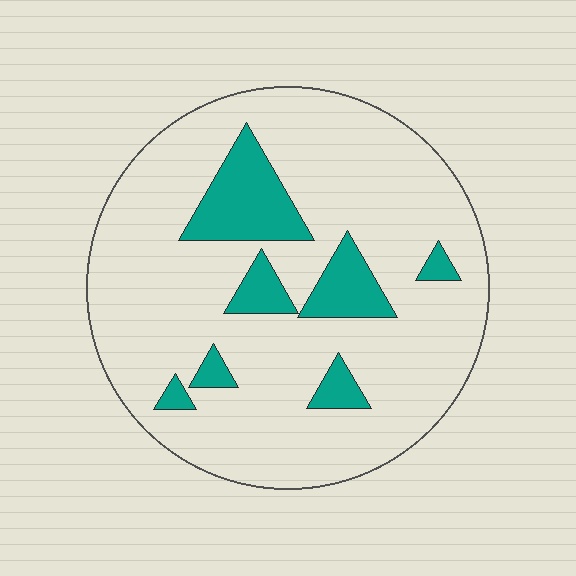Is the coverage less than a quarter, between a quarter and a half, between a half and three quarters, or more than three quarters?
Less than a quarter.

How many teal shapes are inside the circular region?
7.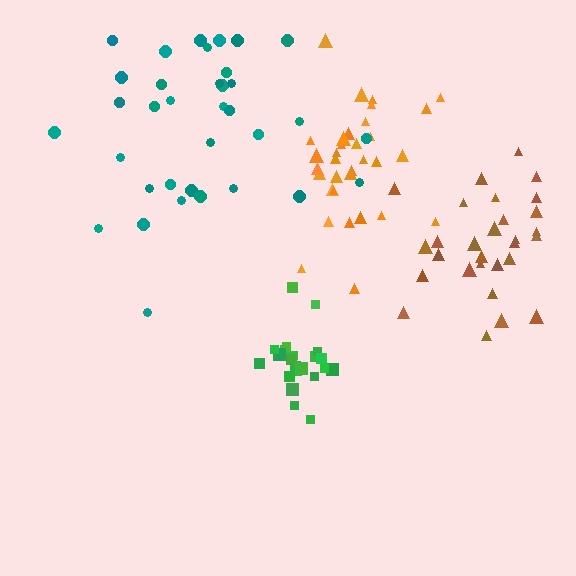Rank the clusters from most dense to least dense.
green, orange, brown, teal.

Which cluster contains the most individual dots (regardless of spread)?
Teal (35).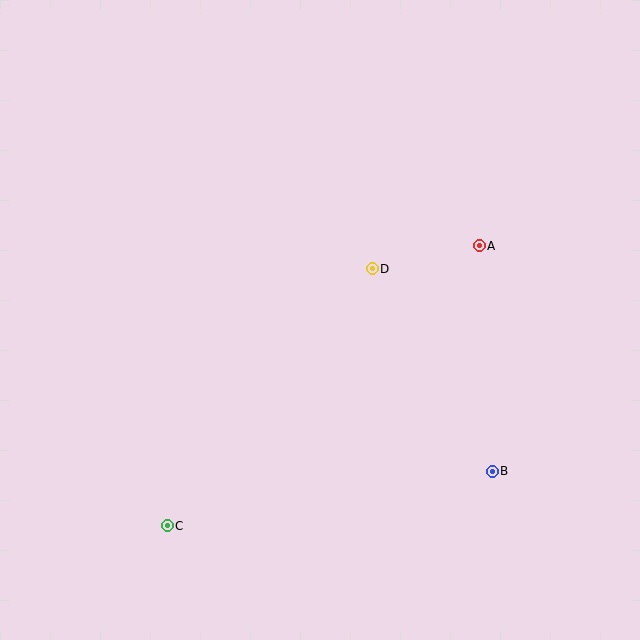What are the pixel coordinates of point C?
Point C is at (167, 526).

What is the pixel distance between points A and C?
The distance between A and C is 419 pixels.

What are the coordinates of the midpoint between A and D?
The midpoint between A and D is at (426, 257).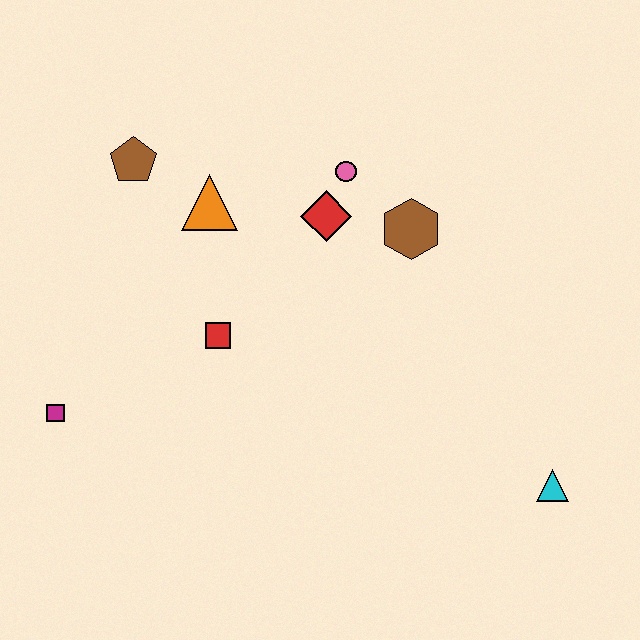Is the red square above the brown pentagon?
No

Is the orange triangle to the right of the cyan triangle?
No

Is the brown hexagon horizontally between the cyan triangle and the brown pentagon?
Yes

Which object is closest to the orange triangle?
The brown pentagon is closest to the orange triangle.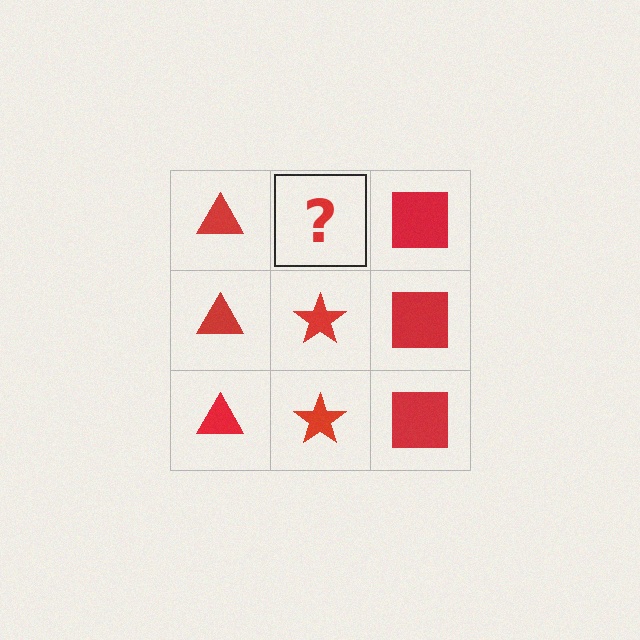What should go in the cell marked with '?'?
The missing cell should contain a red star.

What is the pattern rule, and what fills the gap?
The rule is that each column has a consistent shape. The gap should be filled with a red star.